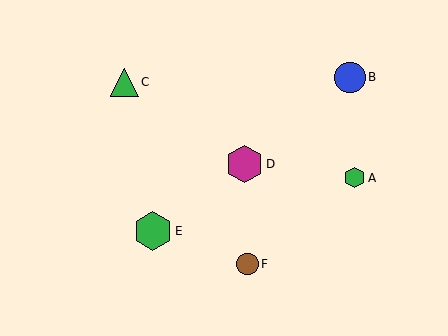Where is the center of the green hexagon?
The center of the green hexagon is at (153, 231).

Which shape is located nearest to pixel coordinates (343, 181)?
The green hexagon (labeled A) at (354, 178) is nearest to that location.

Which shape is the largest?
The green hexagon (labeled E) is the largest.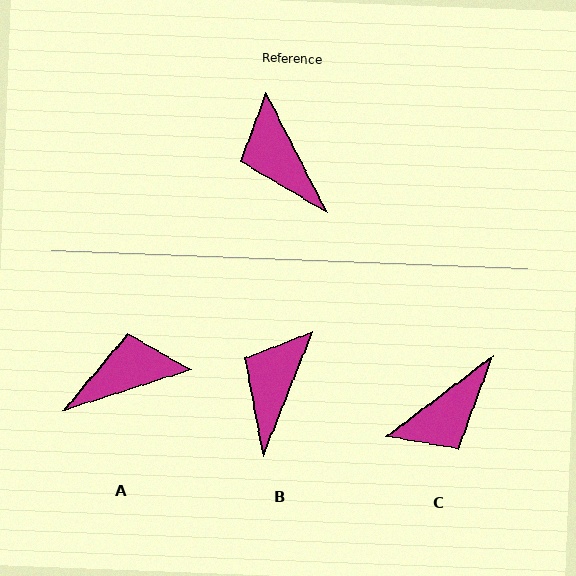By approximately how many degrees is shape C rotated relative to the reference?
Approximately 100 degrees counter-clockwise.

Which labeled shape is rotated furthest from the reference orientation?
C, about 100 degrees away.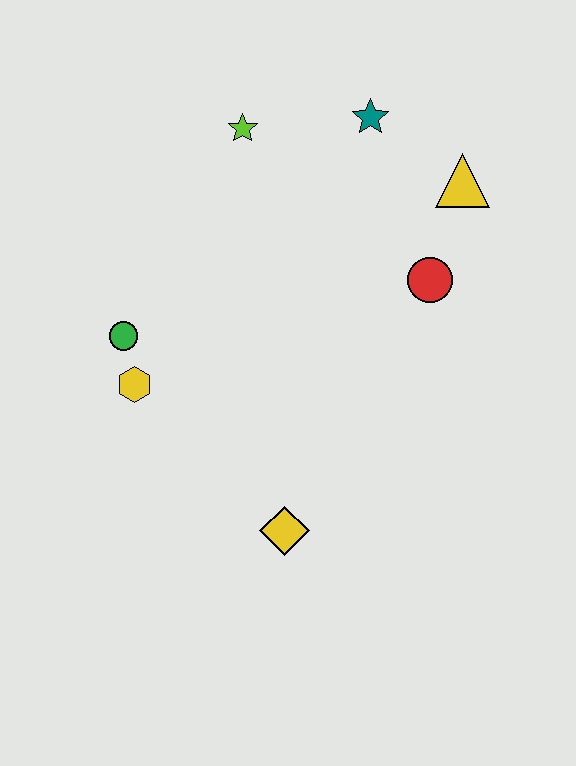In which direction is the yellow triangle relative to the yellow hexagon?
The yellow triangle is to the right of the yellow hexagon.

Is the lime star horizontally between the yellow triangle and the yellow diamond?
No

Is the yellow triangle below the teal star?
Yes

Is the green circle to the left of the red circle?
Yes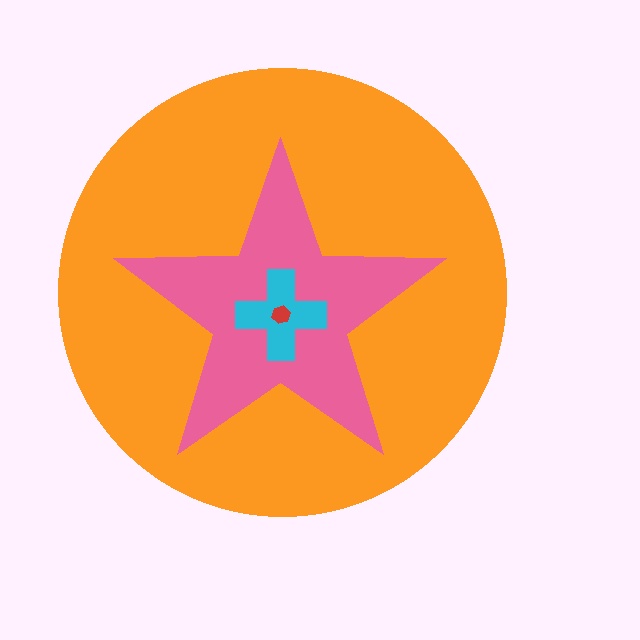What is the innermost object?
The red hexagon.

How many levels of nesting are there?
4.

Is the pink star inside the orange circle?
Yes.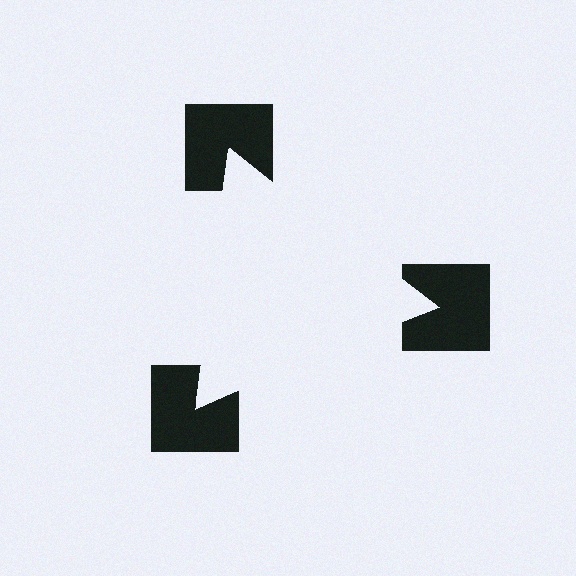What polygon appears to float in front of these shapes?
An illusory triangle — its edges are inferred from the aligned wedge cuts in the notched squares, not physically drawn.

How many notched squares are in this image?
There are 3 — one at each vertex of the illusory triangle.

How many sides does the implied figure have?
3 sides.